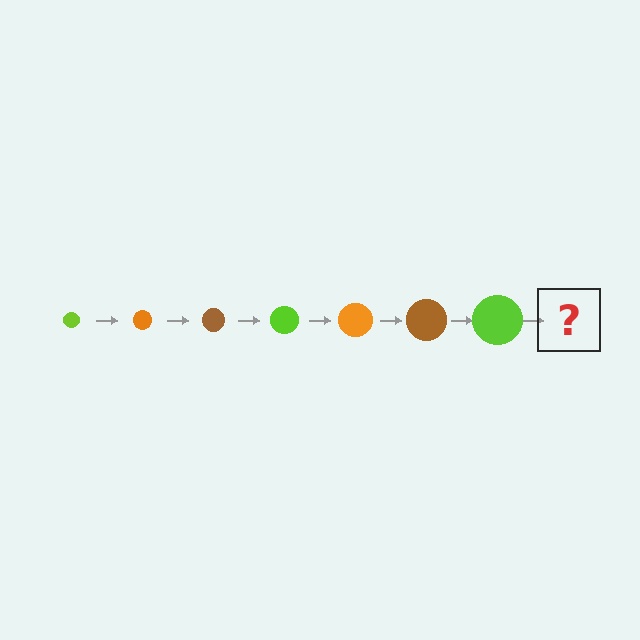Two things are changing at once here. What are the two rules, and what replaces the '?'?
The two rules are that the circle grows larger each step and the color cycles through lime, orange, and brown. The '?' should be an orange circle, larger than the previous one.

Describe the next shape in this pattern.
It should be an orange circle, larger than the previous one.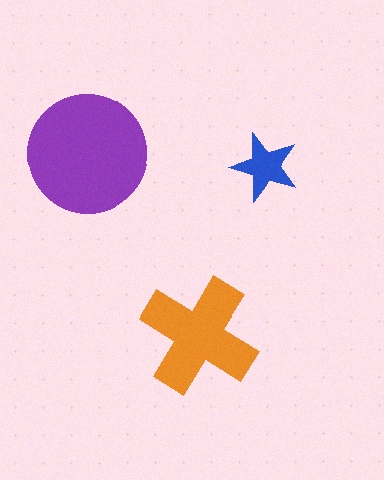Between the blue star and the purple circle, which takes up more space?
The purple circle.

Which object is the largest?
The purple circle.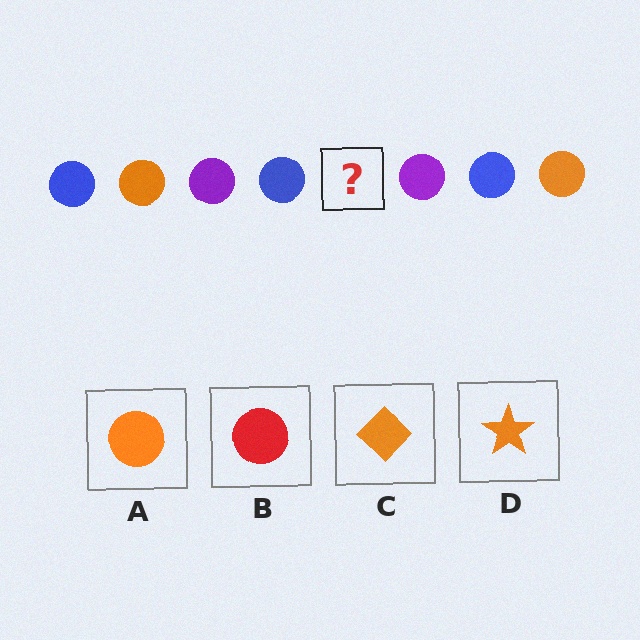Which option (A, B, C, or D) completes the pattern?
A.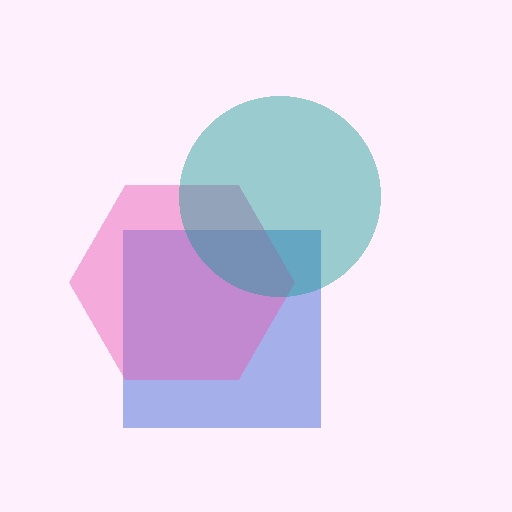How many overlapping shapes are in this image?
There are 3 overlapping shapes in the image.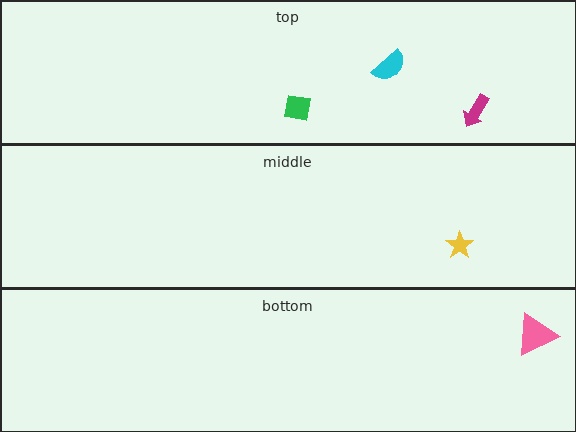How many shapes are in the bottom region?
1.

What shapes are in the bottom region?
The pink triangle.